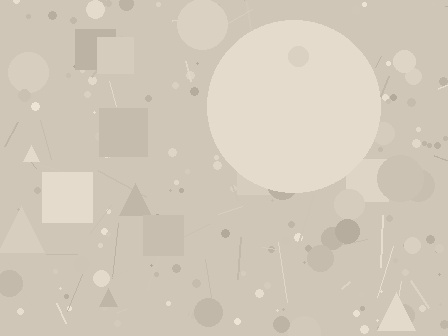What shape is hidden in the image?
A circle is hidden in the image.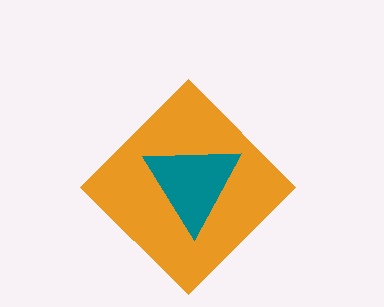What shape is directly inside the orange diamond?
The teal triangle.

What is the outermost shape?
The orange diamond.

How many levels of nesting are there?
2.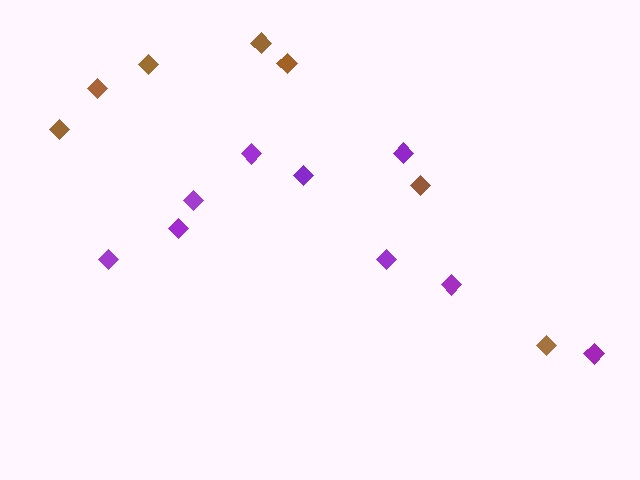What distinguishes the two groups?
There are 2 groups: one group of brown diamonds (7) and one group of purple diamonds (9).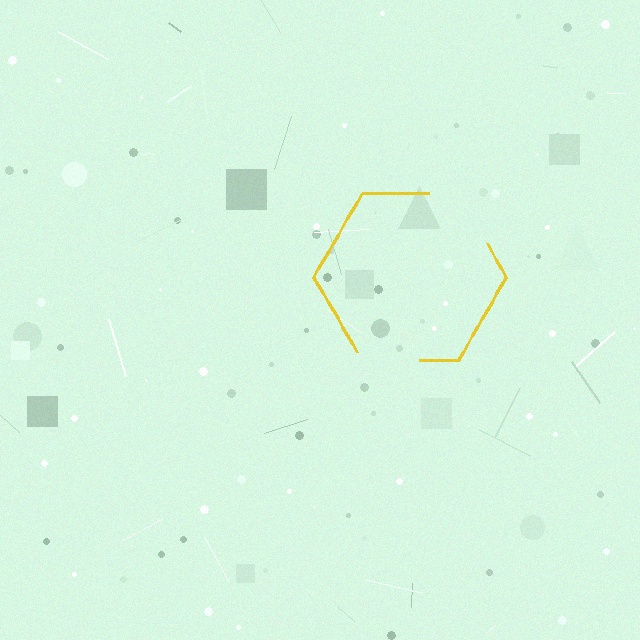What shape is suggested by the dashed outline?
The dashed outline suggests a hexagon.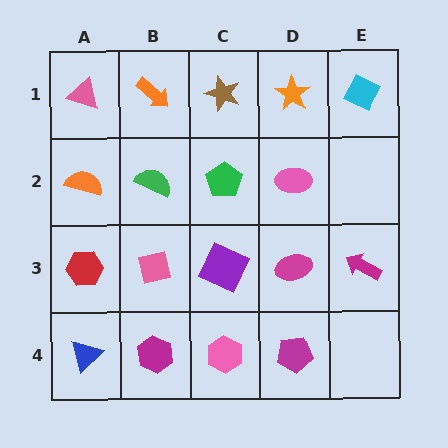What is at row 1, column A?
A pink triangle.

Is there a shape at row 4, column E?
No, that cell is empty.